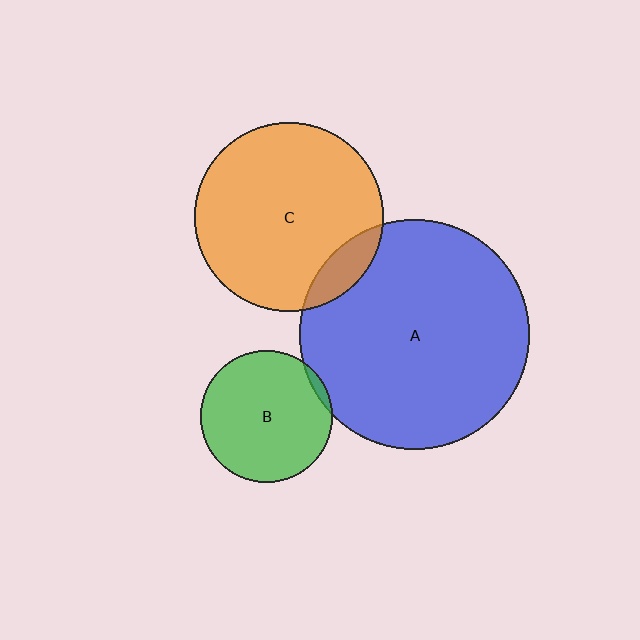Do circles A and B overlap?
Yes.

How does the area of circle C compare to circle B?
Approximately 2.0 times.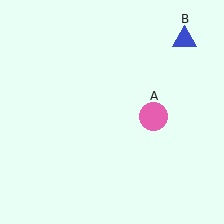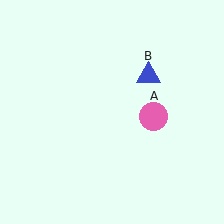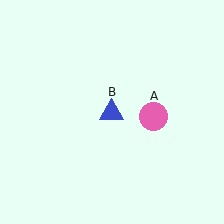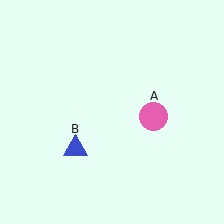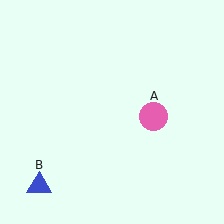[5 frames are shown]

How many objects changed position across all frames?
1 object changed position: blue triangle (object B).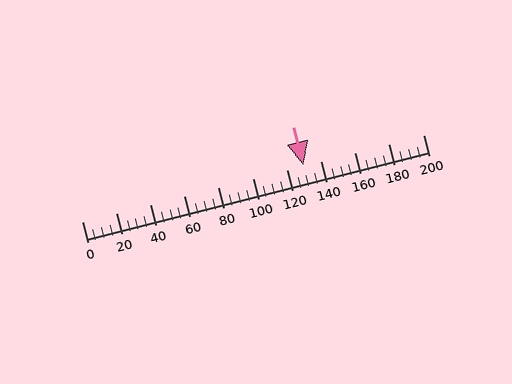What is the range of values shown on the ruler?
The ruler shows values from 0 to 200.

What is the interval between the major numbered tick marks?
The major tick marks are spaced 20 units apart.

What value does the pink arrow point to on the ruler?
The pink arrow points to approximately 130.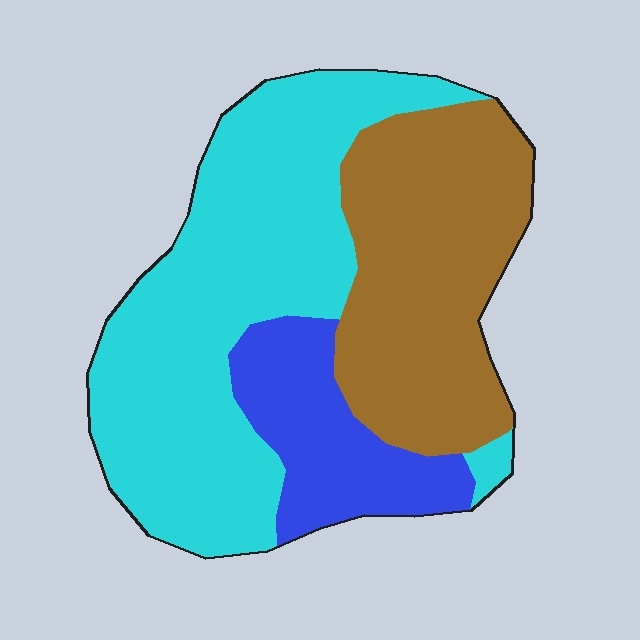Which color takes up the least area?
Blue, at roughly 15%.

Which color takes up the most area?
Cyan, at roughly 50%.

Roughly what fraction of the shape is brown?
Brown covers roughly 35% of the shape.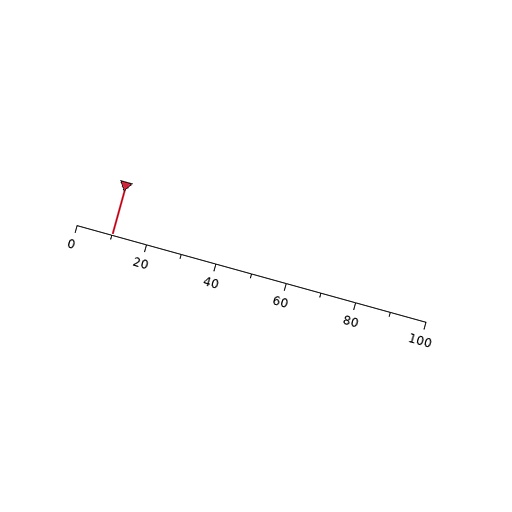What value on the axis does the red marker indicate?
The marker indicates approximately 10.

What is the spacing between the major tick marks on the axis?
The major ticks are spaced 20 apart.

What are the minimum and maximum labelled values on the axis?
The axis runs from 0 to 100.